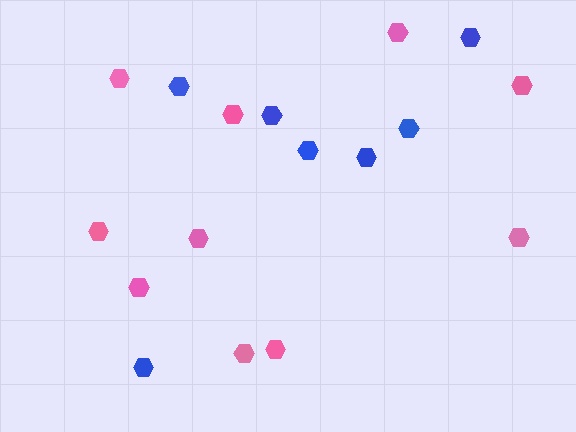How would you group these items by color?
There are 2 groups: one group of blue hexagons (7) and one group of pink hexagons (10).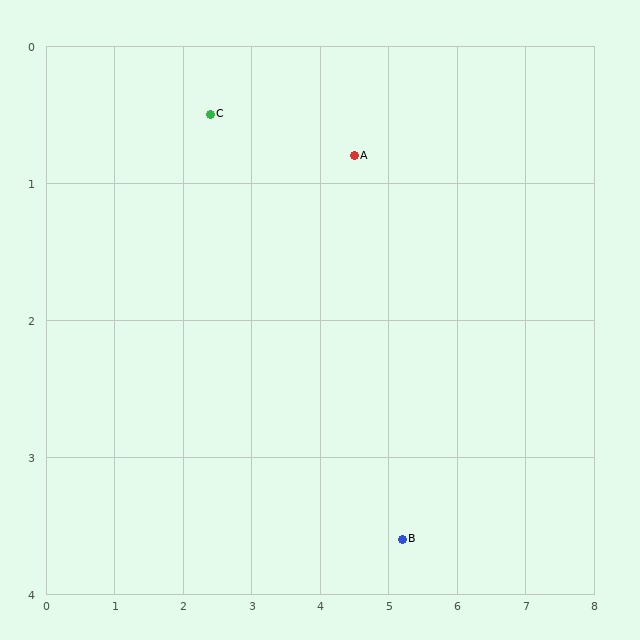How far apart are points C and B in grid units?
Points C and B are about 4.2 grid units apart.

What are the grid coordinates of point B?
Point B is at approximately (5.2, 3.6).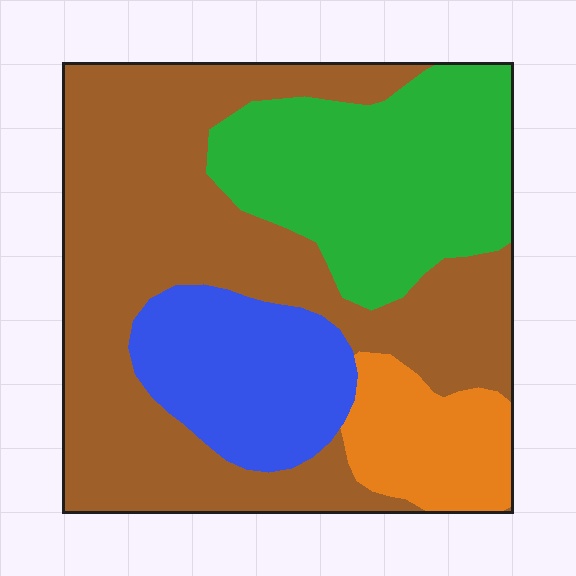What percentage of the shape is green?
Green takes up about one quarter (1/4) of the shape.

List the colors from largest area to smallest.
From largest to smallest: brown, green, blue, orange.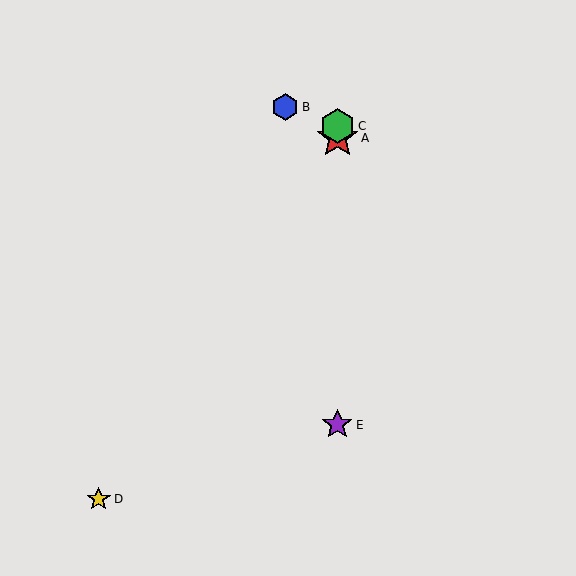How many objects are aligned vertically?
3 objects (A, C, E) are aligned vertically.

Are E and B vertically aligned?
No, E is at x≈337 and B is at x≈285.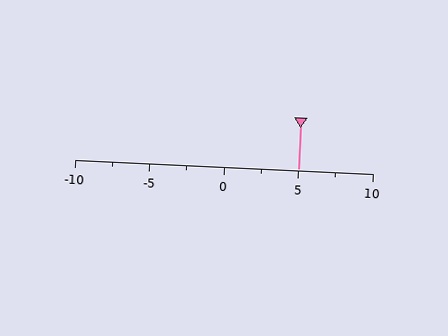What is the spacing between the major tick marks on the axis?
The major ticks are spaced 5 apart.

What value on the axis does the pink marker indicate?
The marker indicates approximately 5.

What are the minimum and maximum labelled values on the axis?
The axis runs from -10 to 10.